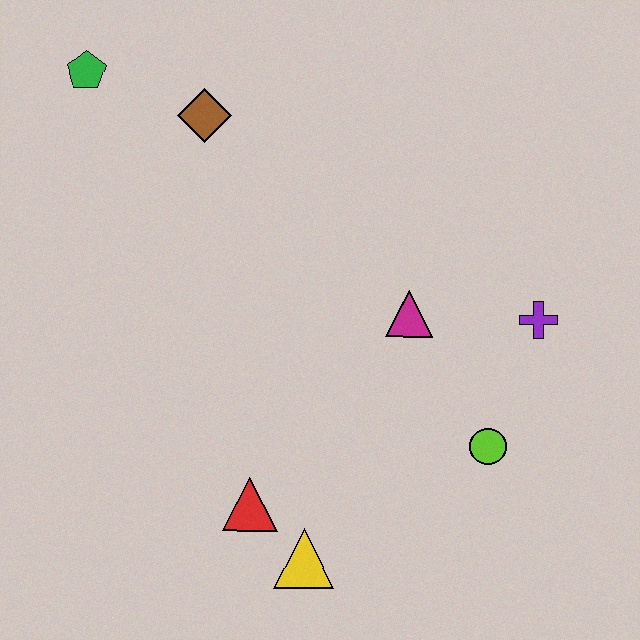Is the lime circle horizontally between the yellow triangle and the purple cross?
Yes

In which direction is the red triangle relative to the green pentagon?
The red triangle is below the green pentagon.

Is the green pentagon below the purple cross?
No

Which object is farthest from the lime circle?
The green pentagon is farthest from the lime circle.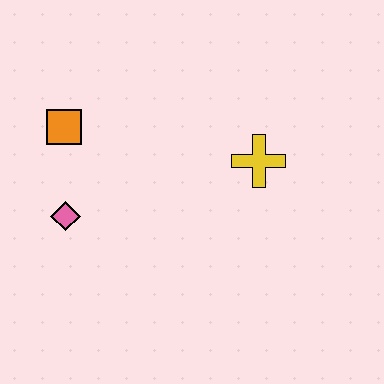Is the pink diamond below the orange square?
Yes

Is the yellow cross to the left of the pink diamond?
No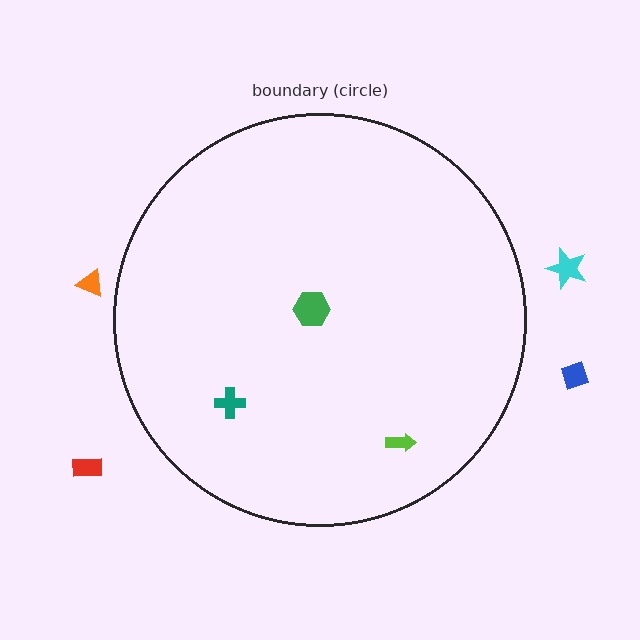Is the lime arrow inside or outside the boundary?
Inside.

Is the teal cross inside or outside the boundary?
Inside.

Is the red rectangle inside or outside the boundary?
Outside.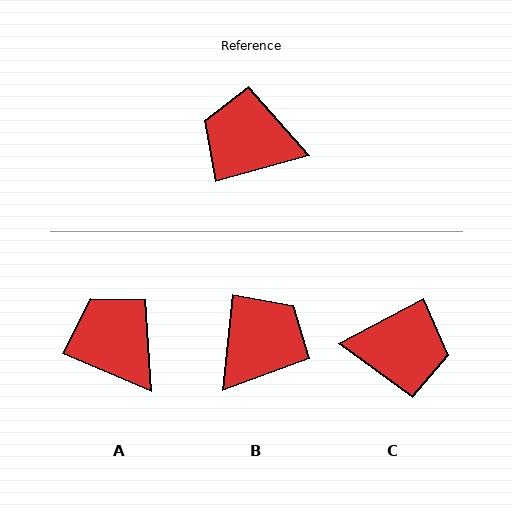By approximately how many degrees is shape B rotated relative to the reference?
Approximately 111 degrees clockwise.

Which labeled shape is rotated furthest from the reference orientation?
C, about 167 degrees away.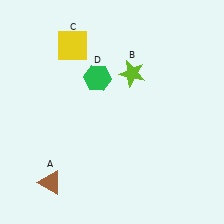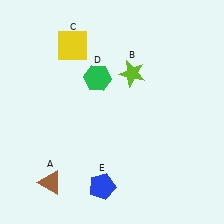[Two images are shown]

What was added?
A blue pentagon (E) was added in Image 2.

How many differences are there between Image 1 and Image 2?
There is 1 difference between the two images.